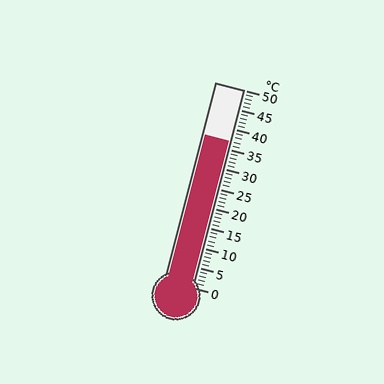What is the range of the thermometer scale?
The thermometer scale ranges from 0°C to 50°C.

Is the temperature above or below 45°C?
The temperature is below 45°C.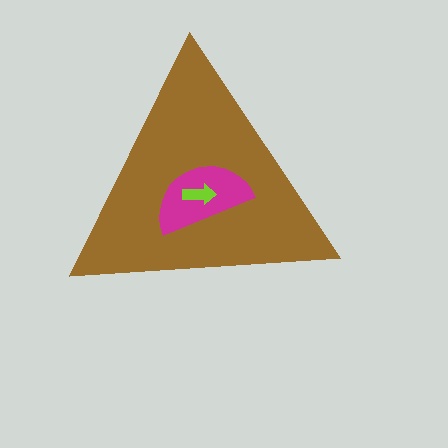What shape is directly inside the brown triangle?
The magenta semicircle.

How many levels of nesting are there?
3.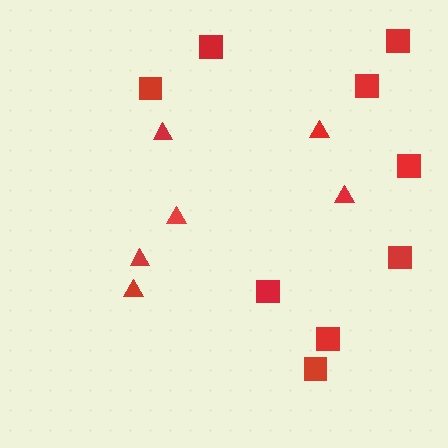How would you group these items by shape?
There are 2 groups: one group of squares (9) and one group of triangles (6).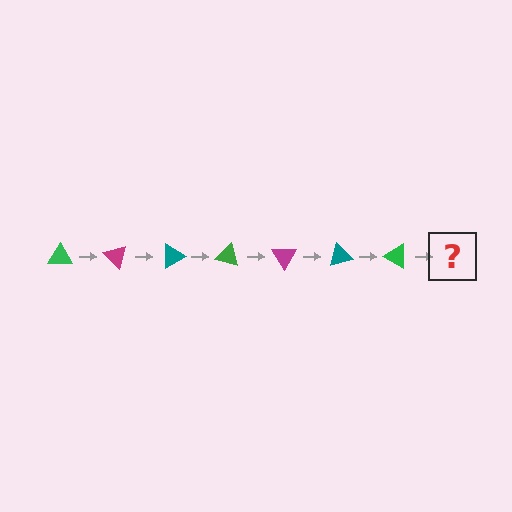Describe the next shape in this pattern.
It should be a magenta triangle, rotated 315 degrees from the start.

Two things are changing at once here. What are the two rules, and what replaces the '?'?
The two rules are that it rotates 45 degrees each step and the color cycles through green, magenta, and teal. The '?' should be a magenta triangle, rotated 315 degrees from the start.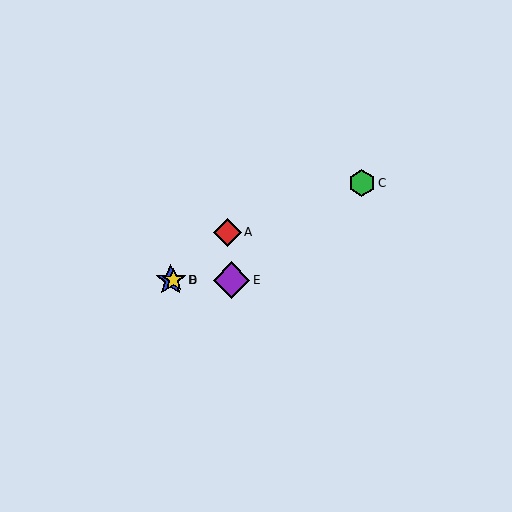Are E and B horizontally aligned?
Yes, both are at y≈280.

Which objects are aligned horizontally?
Objects B, D, E are aligned horizontally.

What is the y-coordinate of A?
Object A is at y≈232.